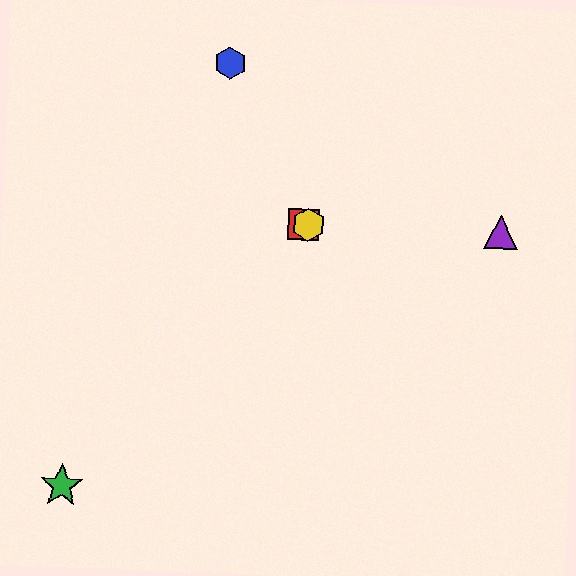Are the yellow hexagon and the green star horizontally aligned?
No, the yellow hexagon is at y≈224 and the green star is at y≈486.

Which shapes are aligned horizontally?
The red square, the yellow hexagon, the purple triangle are aligned horizontally.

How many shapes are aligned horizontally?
3 shapes (the red square, the yellow hexagon, the purple triangle) are aligned horizontally.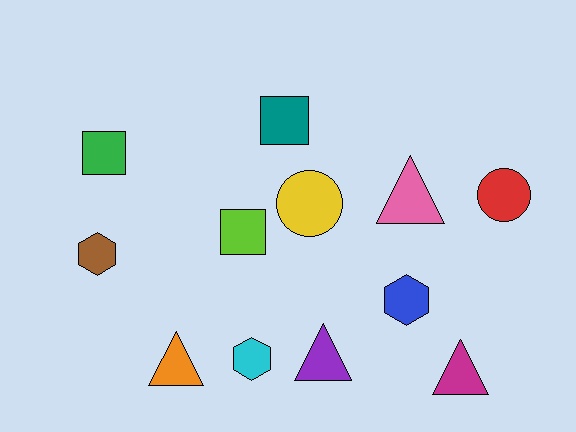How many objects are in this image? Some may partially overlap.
There are 12 objects.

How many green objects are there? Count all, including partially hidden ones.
There is 1 green object.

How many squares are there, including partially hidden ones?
There are 3 squares.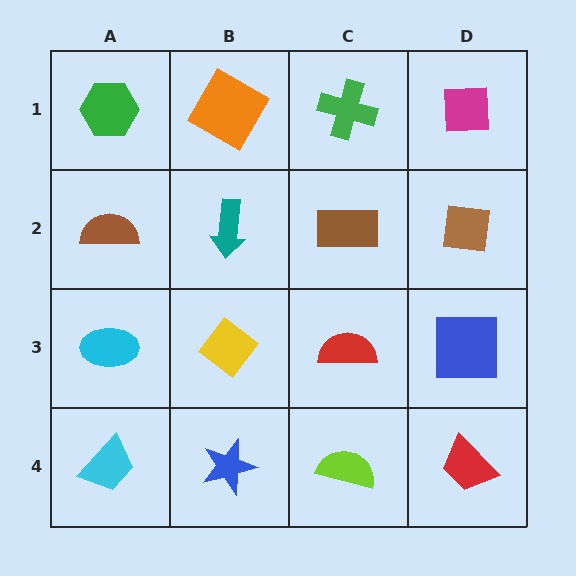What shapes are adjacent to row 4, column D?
A blue square (row 3, column D), a lime semicircle (row 4, column C).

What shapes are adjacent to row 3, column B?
A teal arrow (row 2, column B), a blue star (row 4, column B), a cyan ellipse (row 3, column A), a red semicircle (row 3, column C).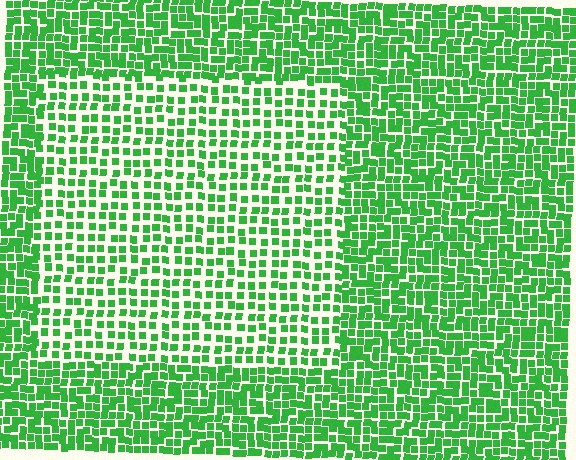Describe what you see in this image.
The image contains small green elements arranged at two different densities. A rectangle-shaped region is visible where the elements are less densely packed than the surrounding area.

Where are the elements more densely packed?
The elements are more densely packed outside the rectangle boundary.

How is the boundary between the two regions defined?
The boundary is defined by a change in element density (approximately 1.7x ratio). All elements are the same color, size, and shape.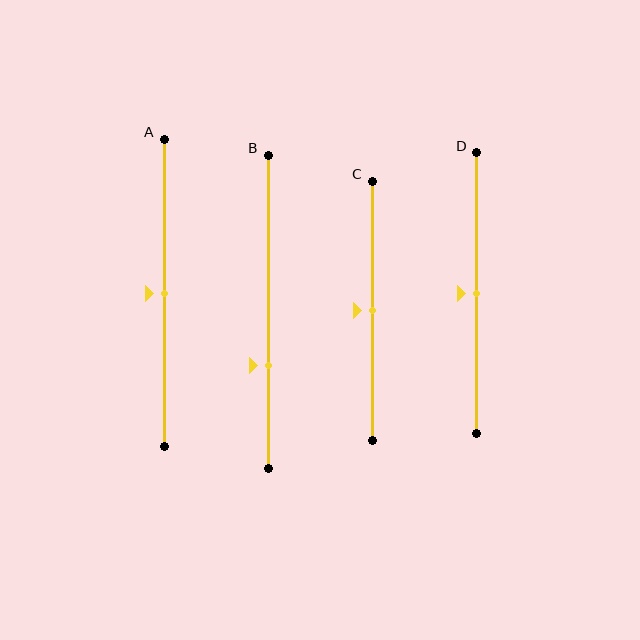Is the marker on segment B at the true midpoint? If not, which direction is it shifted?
No, the marker on segment B is shifted downward by about 17% of the segment length.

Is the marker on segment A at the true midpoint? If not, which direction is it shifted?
Yes, the marker on segment A is at the true midpoint.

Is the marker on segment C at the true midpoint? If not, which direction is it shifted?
Yes, the marker on segment C is at the true midpoint.